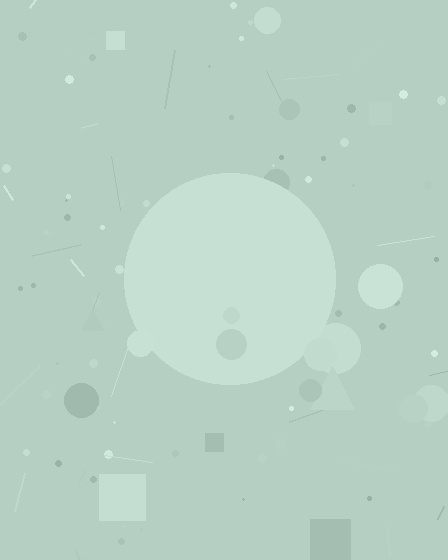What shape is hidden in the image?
A circle is hidden in the image.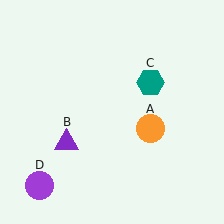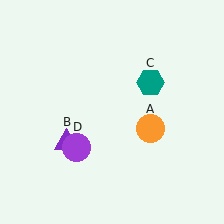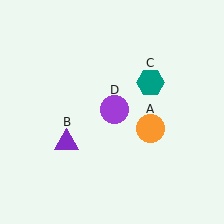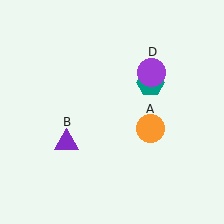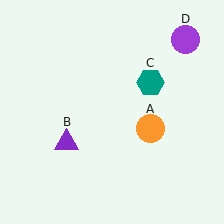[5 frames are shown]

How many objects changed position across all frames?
1 object changed position: purple circle (object D).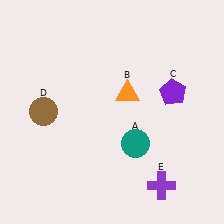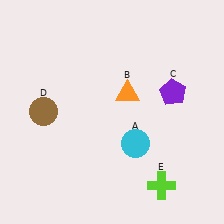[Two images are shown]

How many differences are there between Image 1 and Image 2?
There are 2 differences between the two images.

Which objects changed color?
A changed from teal to cyan. E changed from purple to lime.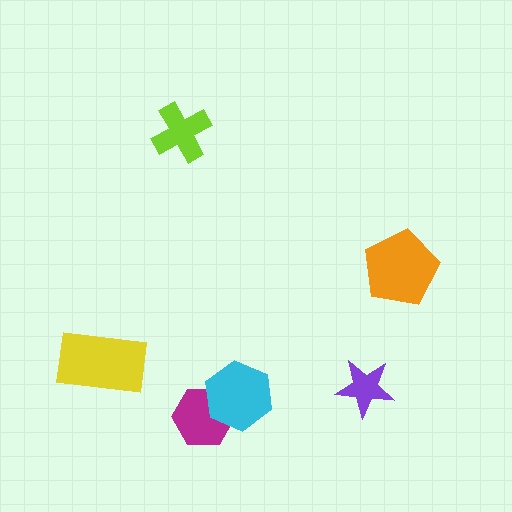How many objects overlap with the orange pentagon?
0 objects overlap with the orange pentagon.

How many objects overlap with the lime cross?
0 objects overlap with the lime cross.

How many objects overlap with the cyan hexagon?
1 object overlaps with the cyan hexagon.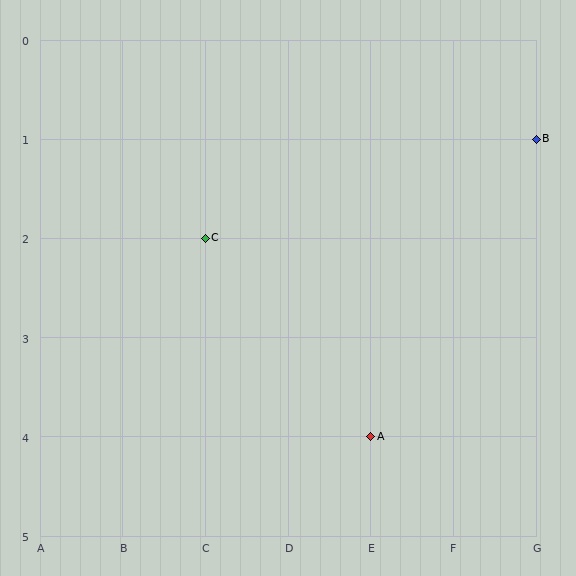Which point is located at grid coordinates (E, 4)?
Point A is at (E, 4).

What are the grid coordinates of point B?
Point B is at grid coordinates (G, 1).